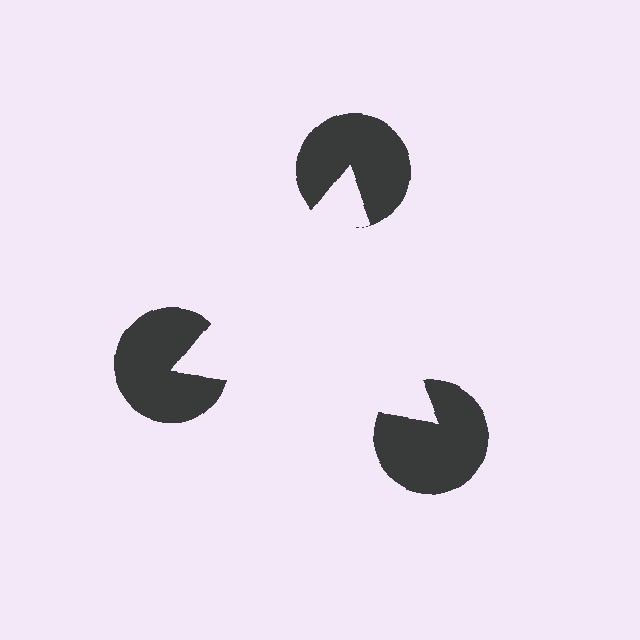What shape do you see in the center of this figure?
An illusory triangle — its edges are inferred from the aligned wedge cuts in the pac-man discs, not physically drawn.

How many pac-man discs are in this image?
There are 3 — one at each vertex of the illusory triangle.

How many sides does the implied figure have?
3 sides.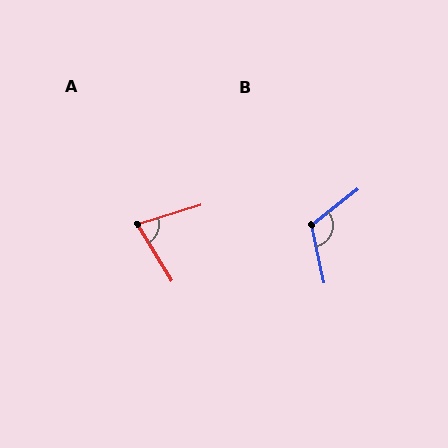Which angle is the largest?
B, at approximately 117 degrees.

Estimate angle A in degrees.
Approximately 75 degrees.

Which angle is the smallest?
A, at approximately 75 degrees.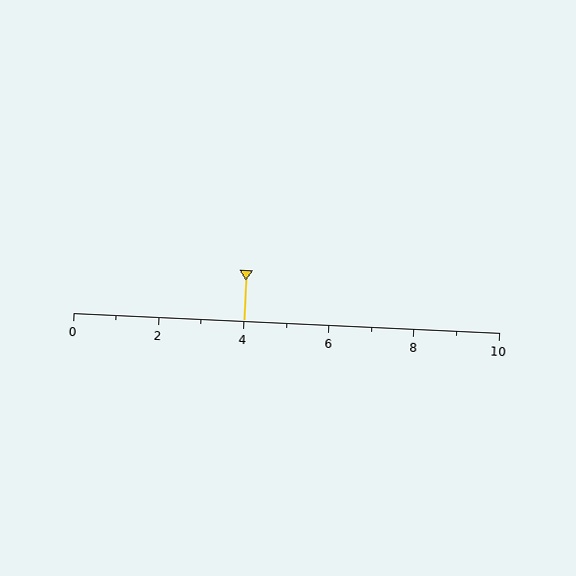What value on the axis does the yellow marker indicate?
The marker indicates approximately 4.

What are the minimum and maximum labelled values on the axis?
The axis runs from 0 to 10.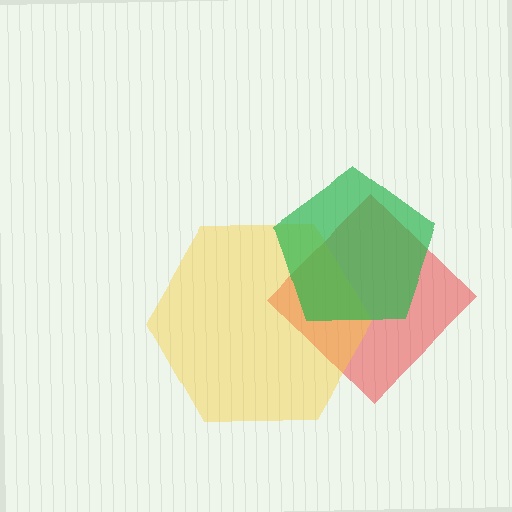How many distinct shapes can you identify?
There are 3 distinct shapes: a red diamond, a yellow hexagon, a green pentagon.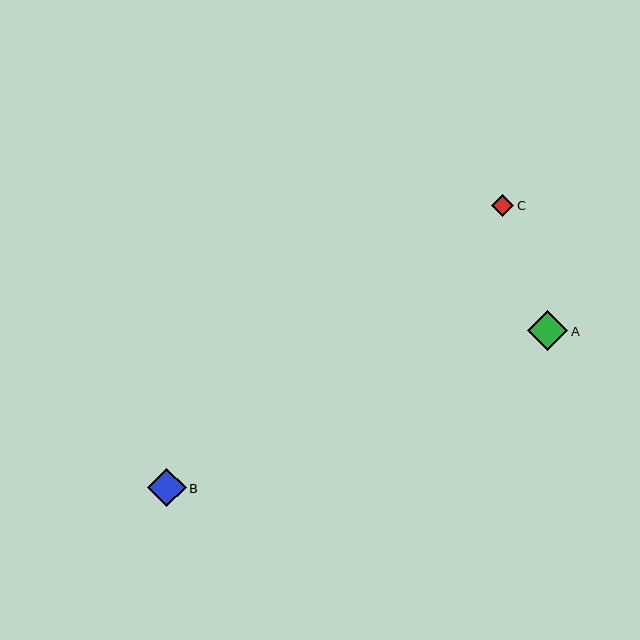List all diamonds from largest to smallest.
From largest to smallest: A, B, C.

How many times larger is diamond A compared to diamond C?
Diamond A is approximately 1.8 times the size of diamond C.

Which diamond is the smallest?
Diamond C is the smallest with a size of approximately 22 pixels.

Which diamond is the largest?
Diamond A is the largest with a size of approximately 40 pixels.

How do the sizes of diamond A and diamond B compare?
Diamond A and diamond B are approximately the same size.